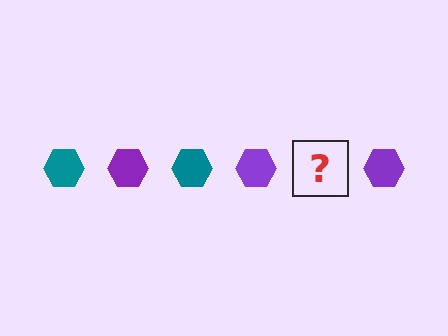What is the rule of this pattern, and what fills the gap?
The rule is that the pattern cycles through teal, purple hexagons. The gap should be filled with a teal hexagon.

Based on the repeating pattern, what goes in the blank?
The blank should be a teal hexagon.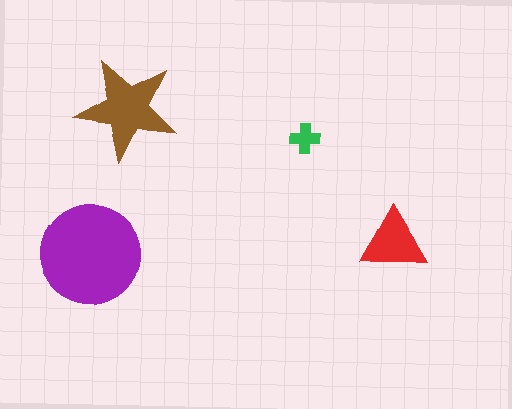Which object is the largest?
The purple circle.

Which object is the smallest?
The green cross.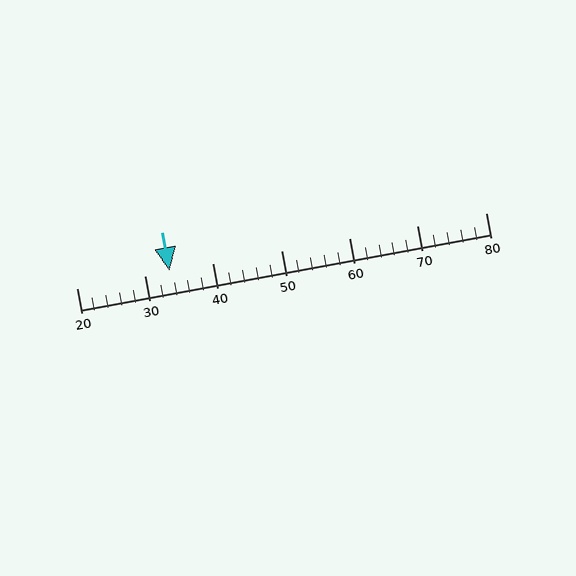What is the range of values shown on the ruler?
The ruler shows values from 20 to 80.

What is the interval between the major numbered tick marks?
The major tick marks are spaced 10 units apart.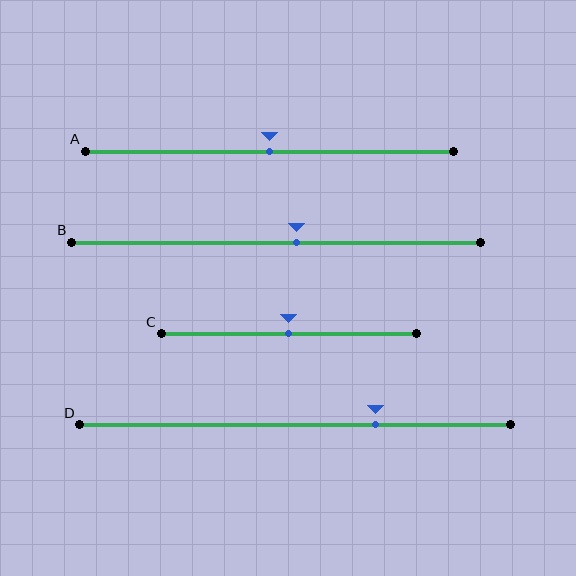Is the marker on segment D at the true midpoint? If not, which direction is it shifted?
No, the marker on segment D is shifted to the right by about 19% of the segment length.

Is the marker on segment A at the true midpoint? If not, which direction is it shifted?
Yes, the marker on segment A is at the true midpoint.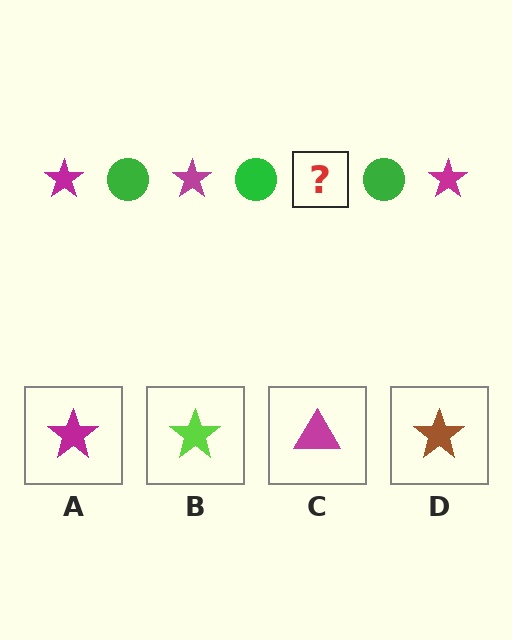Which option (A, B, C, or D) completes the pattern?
A.